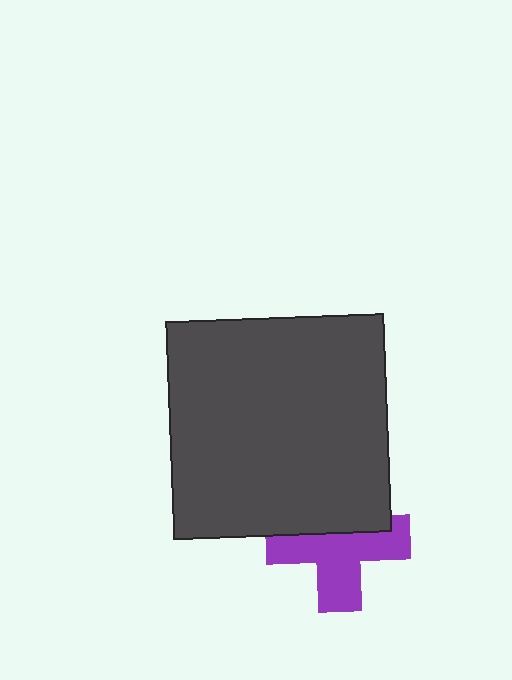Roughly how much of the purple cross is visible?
About half of it is visible (roughly 59%).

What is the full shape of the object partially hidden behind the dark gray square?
The partially hidden object is a purple cross.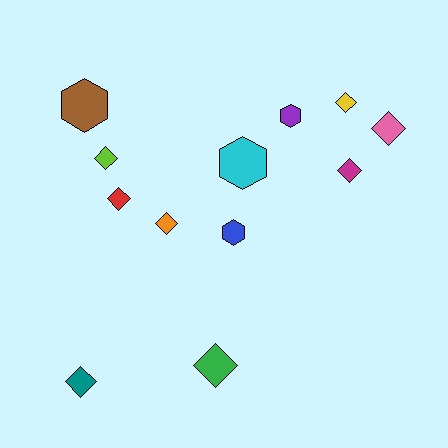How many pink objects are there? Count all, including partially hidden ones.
There is 1 pink object.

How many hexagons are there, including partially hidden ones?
There are 4 hexagons.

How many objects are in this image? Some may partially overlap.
There are 12 objects.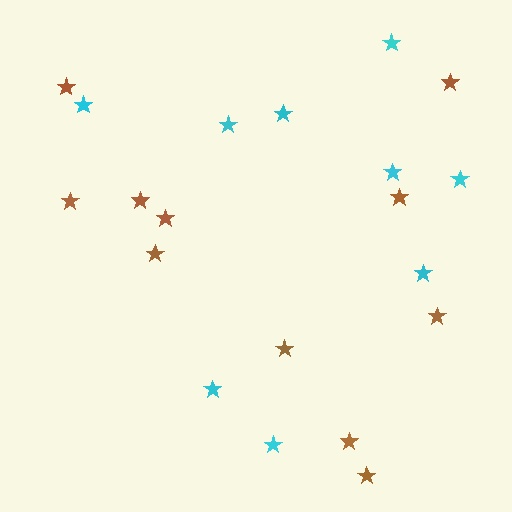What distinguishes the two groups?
There are 2 groups: one group of brown stars (11) and one group of cyan stars (9).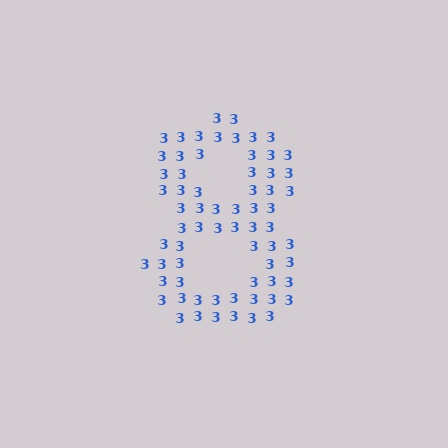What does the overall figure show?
The overall figure shows the digit 8.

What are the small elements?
The small elements are digit 3's.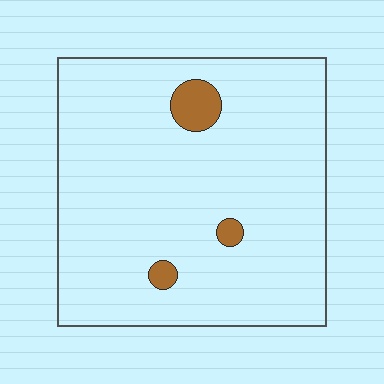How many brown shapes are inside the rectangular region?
3.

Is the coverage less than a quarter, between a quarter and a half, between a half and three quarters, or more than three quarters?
Less than a quarter.